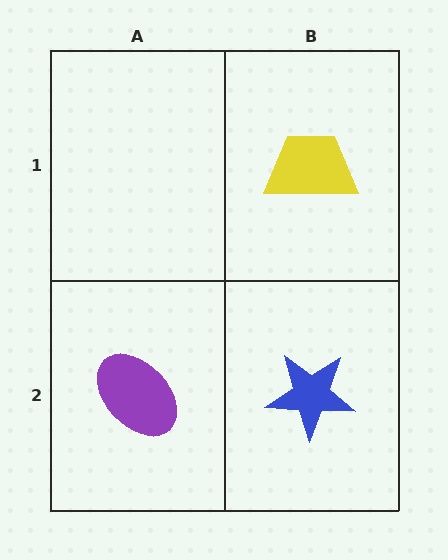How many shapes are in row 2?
2 shapes.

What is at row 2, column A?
A purple ellipse.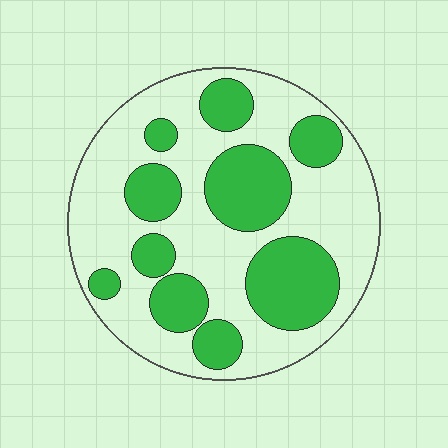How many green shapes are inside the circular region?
10.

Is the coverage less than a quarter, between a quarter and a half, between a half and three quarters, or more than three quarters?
Between a quarter and a half.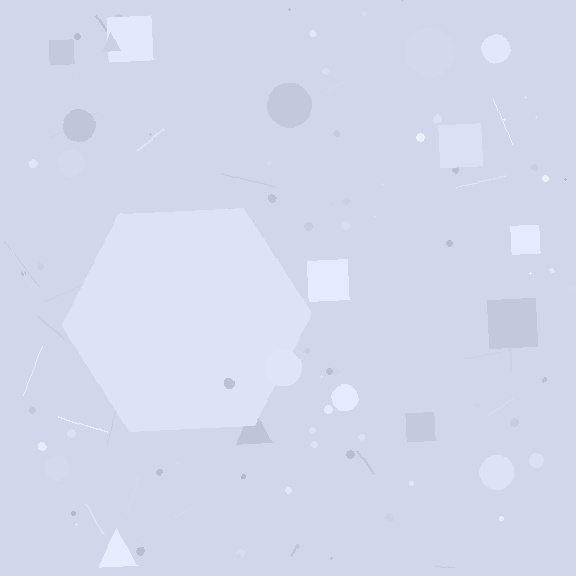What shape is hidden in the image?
A hexagon is hidden in the image.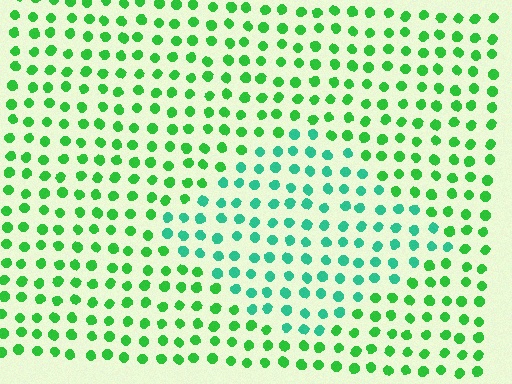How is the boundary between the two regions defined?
The boundary is defined purely by a slight shift in hue (about 35 degrees). Spacing, size, and orientation are identical on both sides.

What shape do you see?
I see a diamond.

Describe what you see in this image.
The image is filled with small green elements in a uniform arrangement. A diamond-shaped region is visible where the elements are tinted to a slightly different hue, forming a subtle color boundary.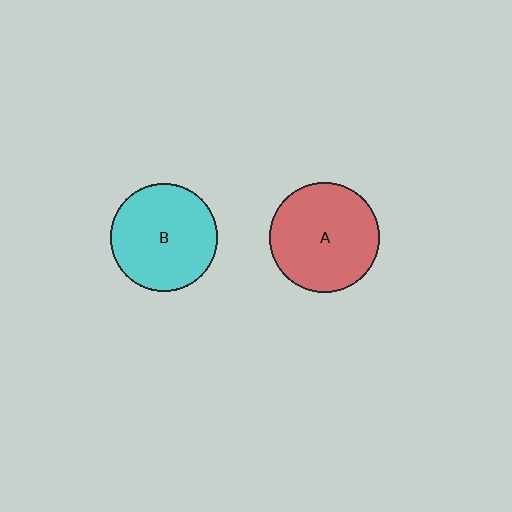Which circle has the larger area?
Circle A (red).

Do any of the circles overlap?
No, none of the circles overlap.